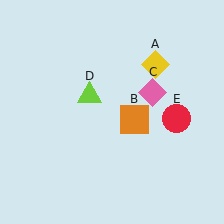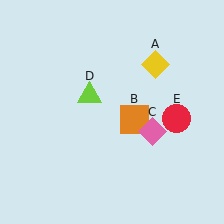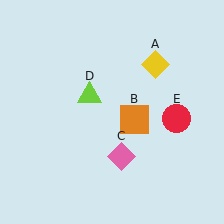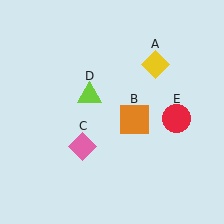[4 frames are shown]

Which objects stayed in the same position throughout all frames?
Yellow diamond (object A) and orange square (object B) and lime triangle (object D) and red circle (object E) remained stationary.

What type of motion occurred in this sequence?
The pink diamond (object C) rotated clockwise around the center of the scene.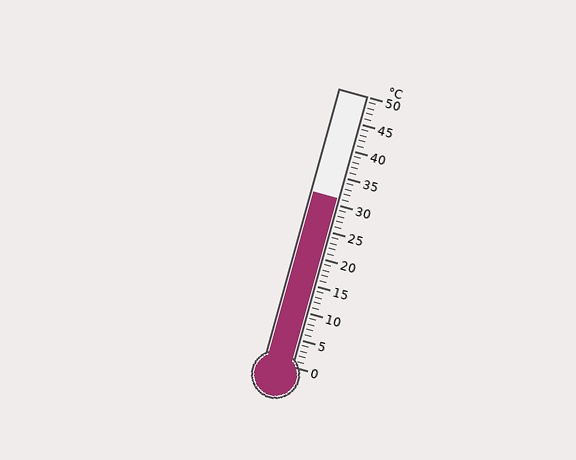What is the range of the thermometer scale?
The thermometer scale ranges from 0°C to 50°C.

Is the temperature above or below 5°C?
The temperature is above 5°C.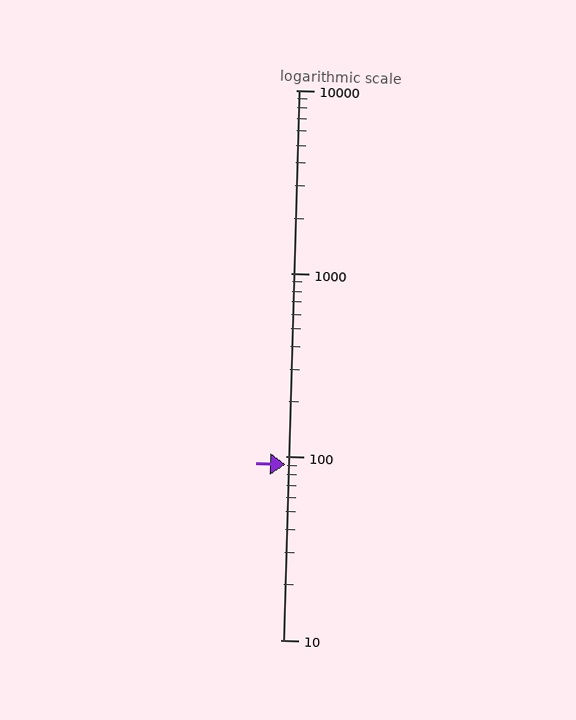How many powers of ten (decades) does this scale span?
The scale spans 3 decades, from 10 to 10000.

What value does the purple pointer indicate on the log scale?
The pointer indicates approximately 91.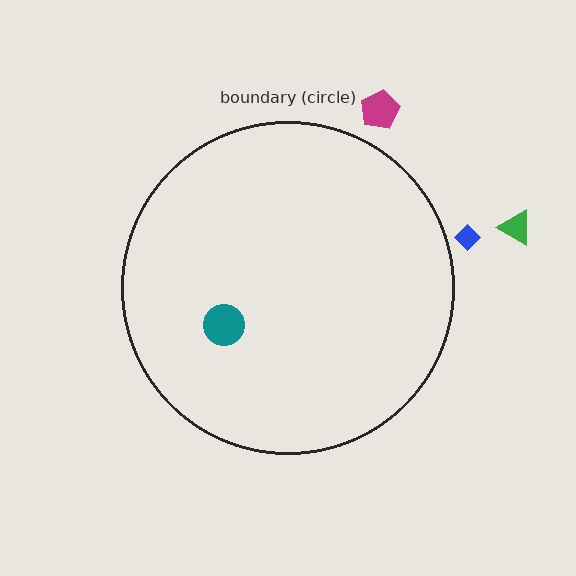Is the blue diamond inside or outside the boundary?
Outside.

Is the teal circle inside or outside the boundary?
Inside.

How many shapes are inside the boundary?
1 inside, 3 outside.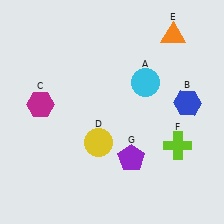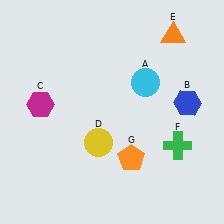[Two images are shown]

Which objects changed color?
F changed from lime to green. G changed from purple to orange.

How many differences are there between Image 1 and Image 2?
There are 2 differences between the two images.